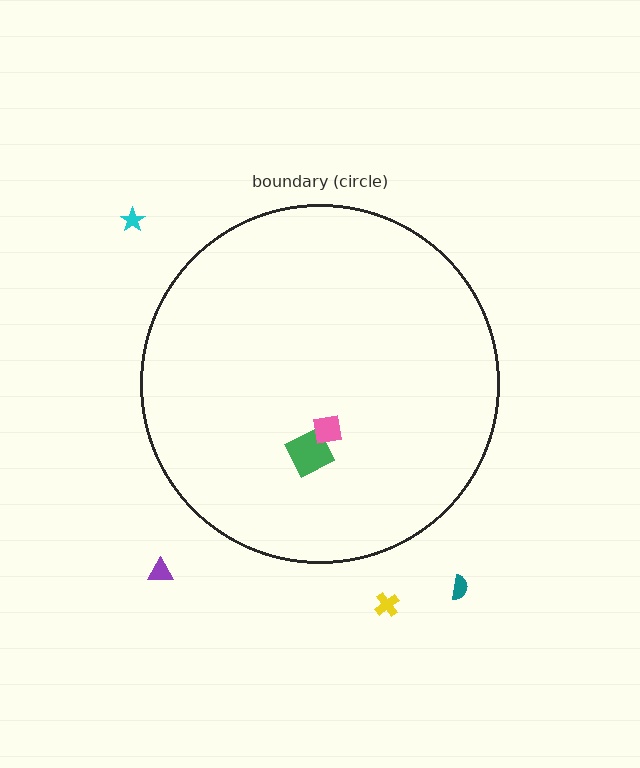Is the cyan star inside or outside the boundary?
Outside.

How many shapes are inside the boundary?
2 inside, 4 outside.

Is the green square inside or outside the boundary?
Inside.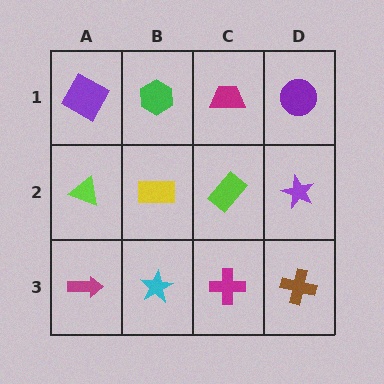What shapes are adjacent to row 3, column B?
A yellow rectangle (row 2, column B), a magenta arrow (row 3, column A), a magenta cross (row 3, column C).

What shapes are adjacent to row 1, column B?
A yellow rectangle (row 2, column B), a purple square (row 1, column A), a magenta trapezoid (row 1, column C).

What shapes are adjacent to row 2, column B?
A green hexagon (row 1, column B), a cyan star (row 3, column B), a lime triangle (row 2, column A), a lime rectangle (row 2, column C).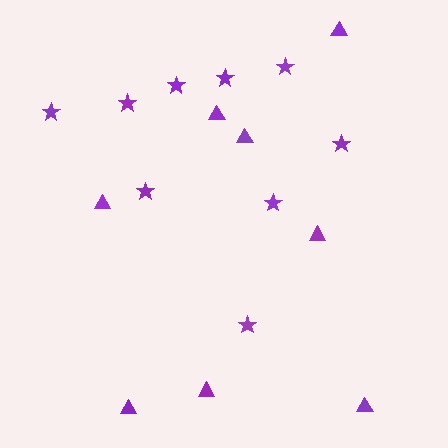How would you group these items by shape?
There are 2 groups: one group of triangles (8) and one group of stars (9).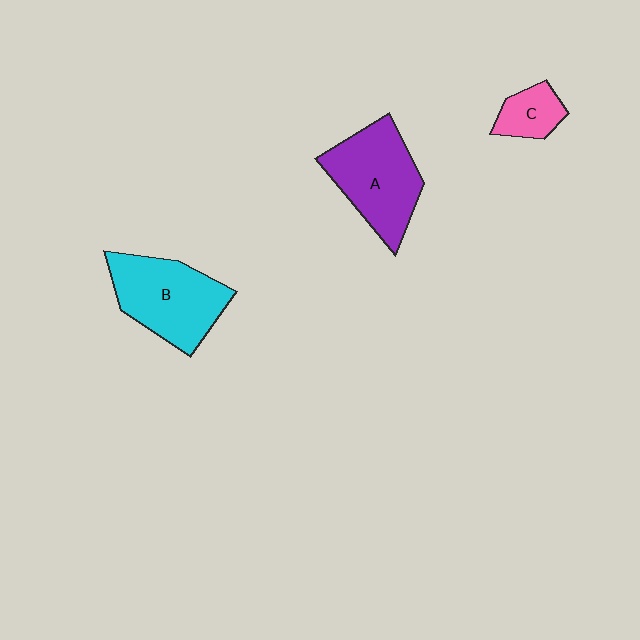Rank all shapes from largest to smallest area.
From largest to smallest: B (cyan), A (purple), C (pink).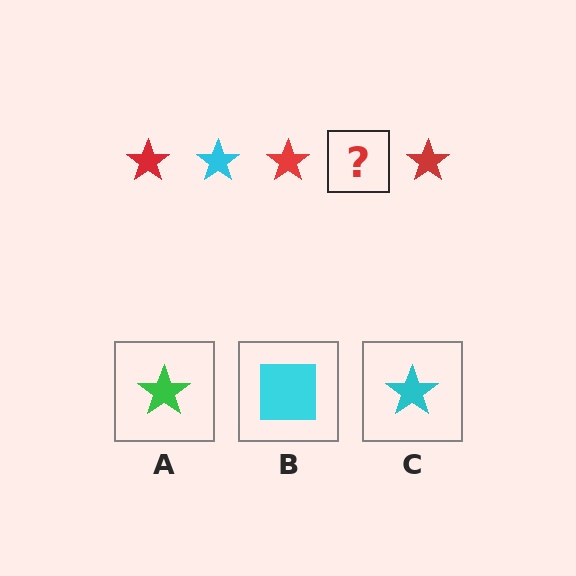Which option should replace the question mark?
Option C.